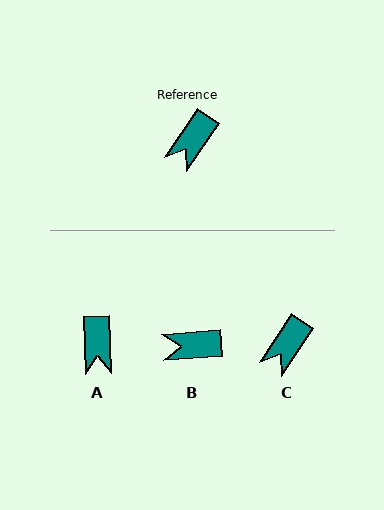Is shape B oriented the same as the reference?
No, it is off by about 52 degrees.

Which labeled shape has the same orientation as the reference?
C.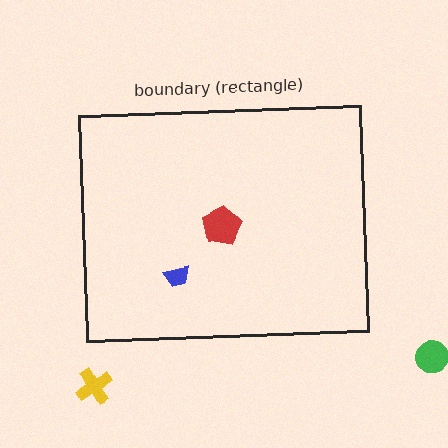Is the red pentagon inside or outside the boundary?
Inside.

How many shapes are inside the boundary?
2 inside, 2 outside.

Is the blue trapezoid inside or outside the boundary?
Inside.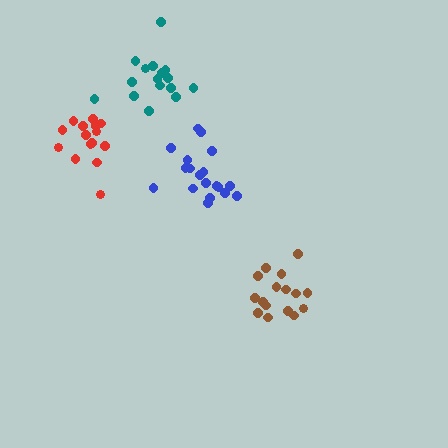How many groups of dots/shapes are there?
There are 4 groups.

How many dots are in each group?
Group 1: 16 dots, Group 2: 19 dots, Group 3: 15 dots, Group 4: 16 dots (66 total).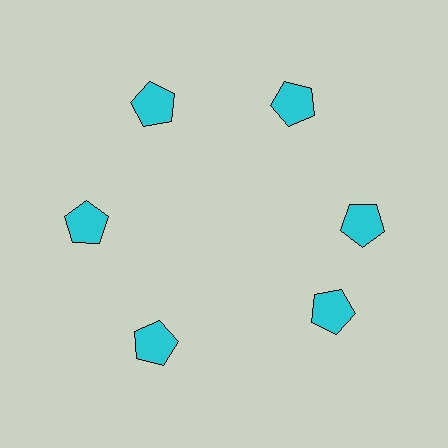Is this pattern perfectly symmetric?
No. The 6 cyan pentagons are arranged in a ring, but one element near the 5 o'clock position is rotated out of alignment along the ring, breaking the 6-fold rotational symmetry.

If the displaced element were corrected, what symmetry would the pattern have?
It would have 6-fold rotational symmetry — the pattern would map onto itself every 60 degrees.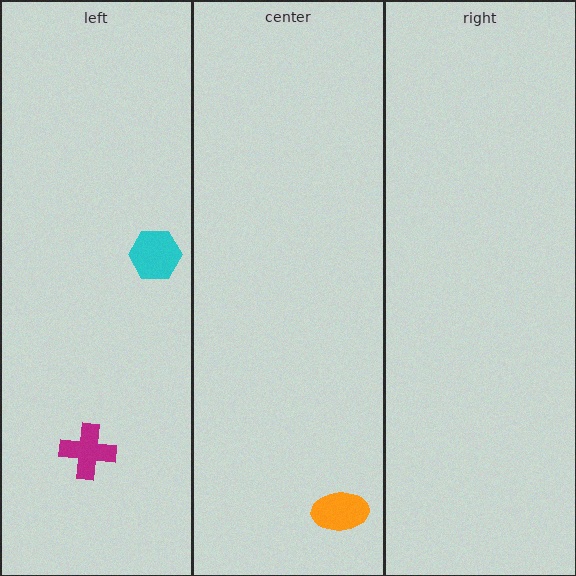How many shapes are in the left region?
2.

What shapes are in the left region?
The magenta cross, the cyan hexagon.